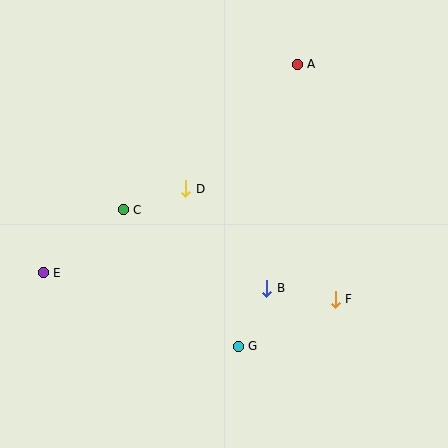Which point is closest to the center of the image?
Point D at (186, 189) is closest to the center.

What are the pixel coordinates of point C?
Point C is at (123, 210).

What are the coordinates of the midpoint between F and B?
The midpoint between F and B is at (301, 294).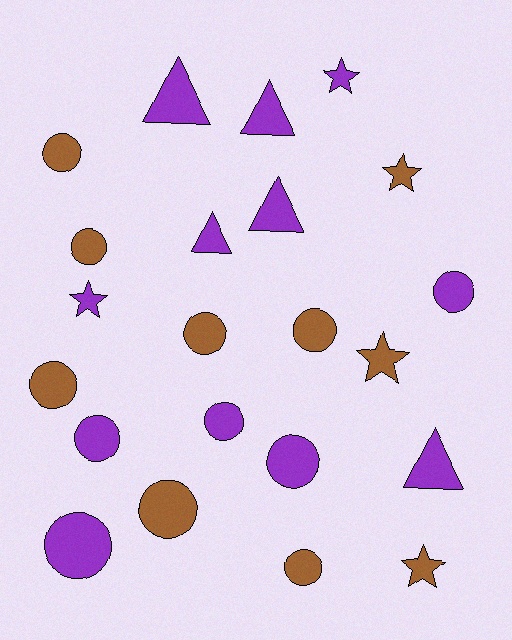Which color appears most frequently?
Purple, with 12 objects.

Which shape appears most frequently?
Circle, with 12 objects.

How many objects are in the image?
There are 22 objects.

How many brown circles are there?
There are 7 brown circles.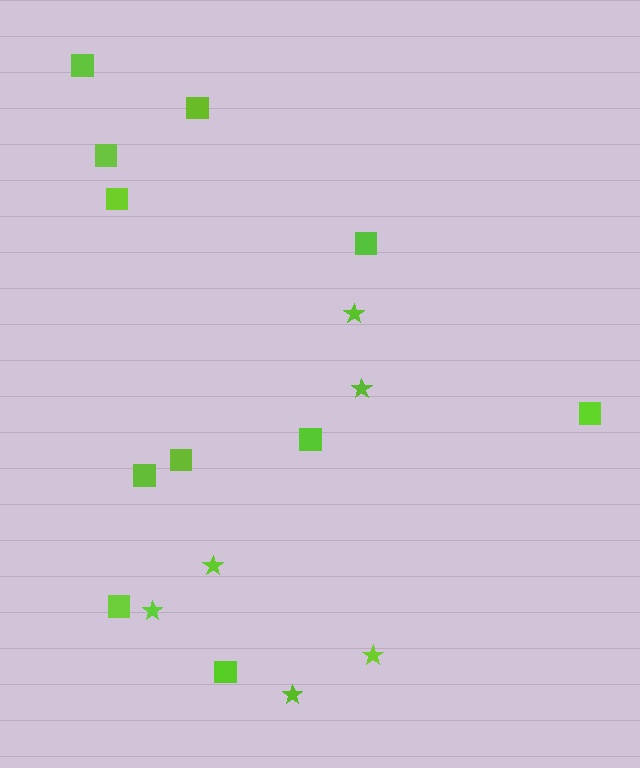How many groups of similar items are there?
There are 2 groups: one group of stars (6) and one group of squares (11).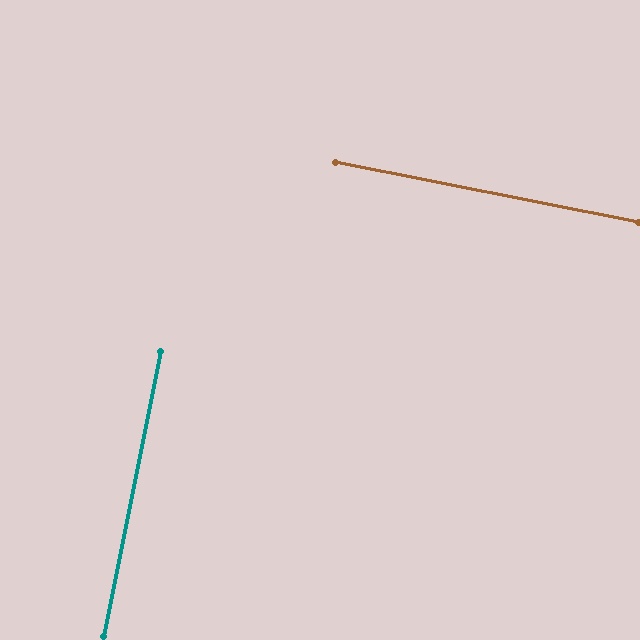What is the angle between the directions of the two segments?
Approximately 90 degrees.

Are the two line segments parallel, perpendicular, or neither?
Perpendicular — they meet at approximately 90°.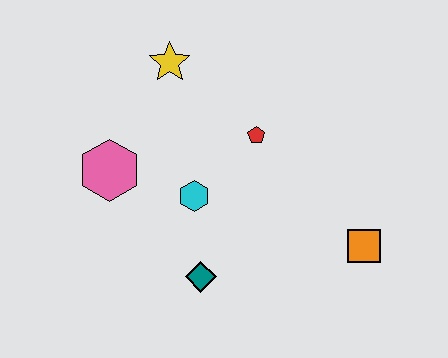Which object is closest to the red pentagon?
The cyan hexagon is closest to the red pentagon.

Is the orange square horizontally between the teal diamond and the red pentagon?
No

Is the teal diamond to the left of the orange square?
Yes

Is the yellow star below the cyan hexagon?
No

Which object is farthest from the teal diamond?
The yellow star is farthest from the teal diamond.